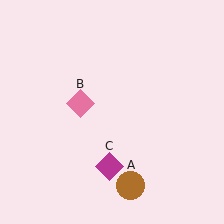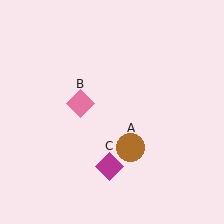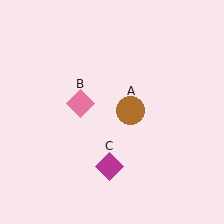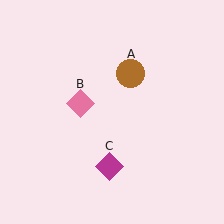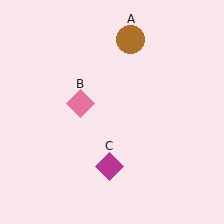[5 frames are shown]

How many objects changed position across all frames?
1 object changed position: brown circle (object A).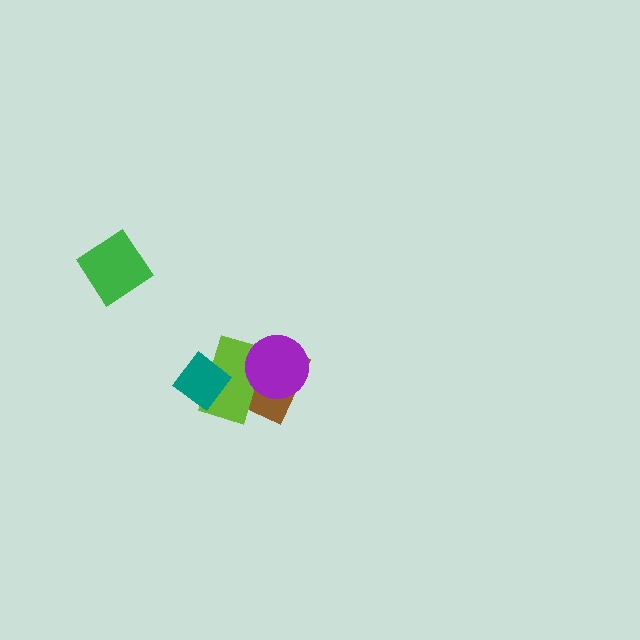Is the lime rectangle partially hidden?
Yes, it is partially covered by another shape.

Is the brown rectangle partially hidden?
Yes, it is partially covered by another shape.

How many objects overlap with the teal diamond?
1 object overlaps with the teal diamond.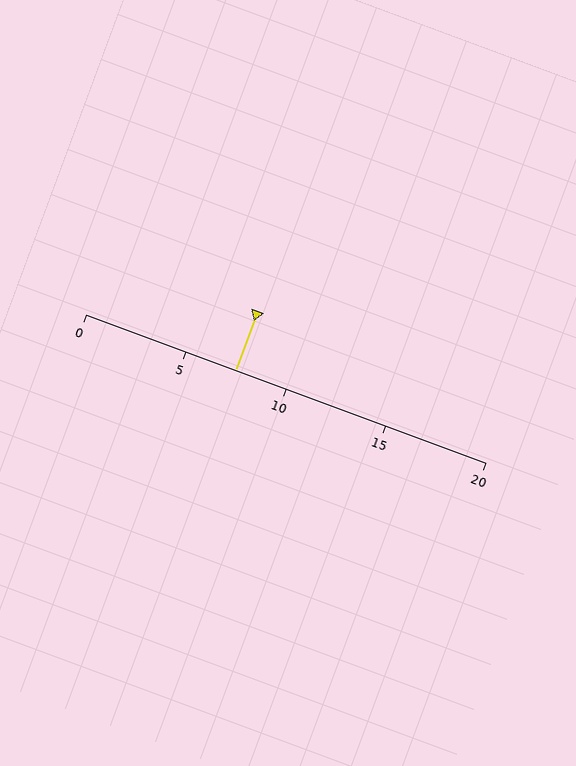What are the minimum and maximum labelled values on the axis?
The axis runs from 0 to 20.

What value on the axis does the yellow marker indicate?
The marker indicates approximately 7.5.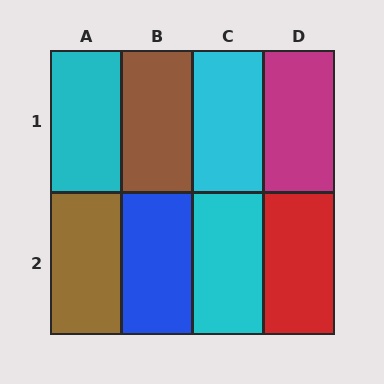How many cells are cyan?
3 cells are cyan.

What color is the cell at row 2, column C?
Cyan.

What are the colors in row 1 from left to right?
Cyan, brown, cyan, magenta.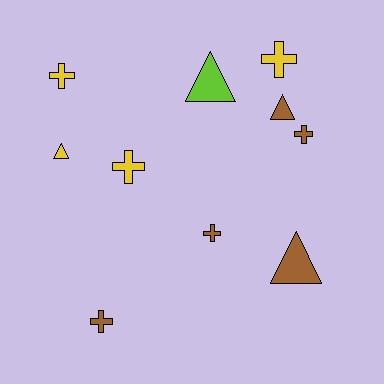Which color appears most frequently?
Brown, with 5 objects.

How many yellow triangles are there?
There is 1 yellow triangle.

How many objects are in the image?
There are 10 objects.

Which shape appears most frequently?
Cross, with 6 objects.